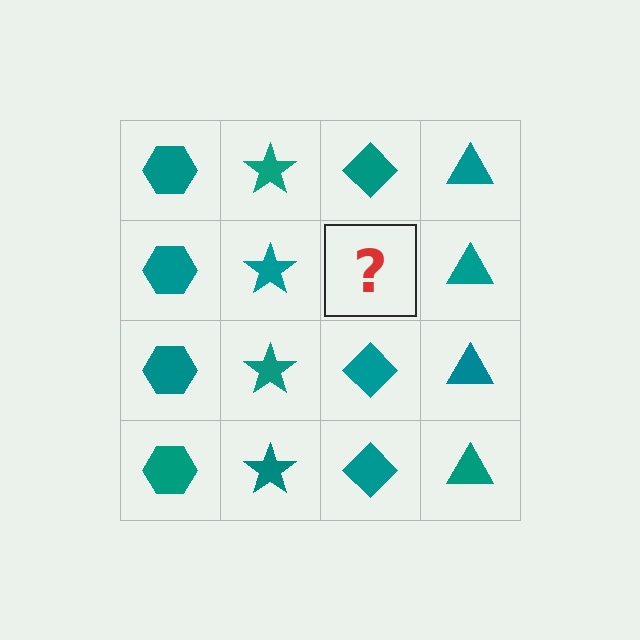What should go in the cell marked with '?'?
The missing cell should contain a teal diamond.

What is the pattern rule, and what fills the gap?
The rule is that each column has a consistent shape. The gap should be filled with a teal diamond.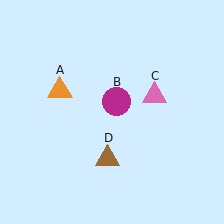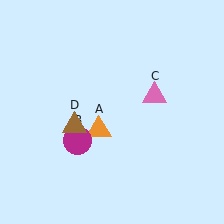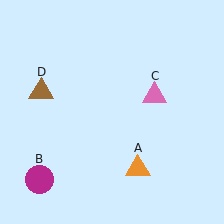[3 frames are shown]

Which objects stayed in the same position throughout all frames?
Pink triangle (object C) remained stationary.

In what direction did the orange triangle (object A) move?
The orange triangle (object A) moved down and to the right.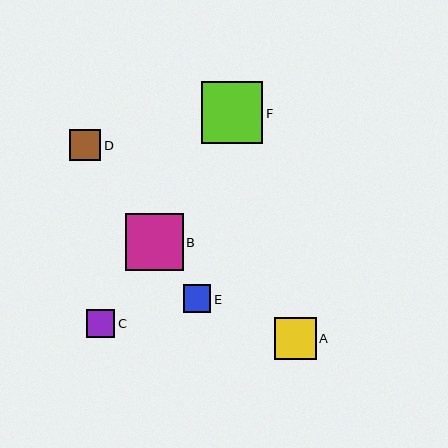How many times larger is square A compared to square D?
Square A is approximately 1.4 times the size of square D.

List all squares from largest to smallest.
From largest to smallest: F, B, A, D, C, E.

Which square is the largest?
Square F is the largest with a size of approximately 62 pixels.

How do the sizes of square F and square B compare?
Square F and square B are approximately the same size.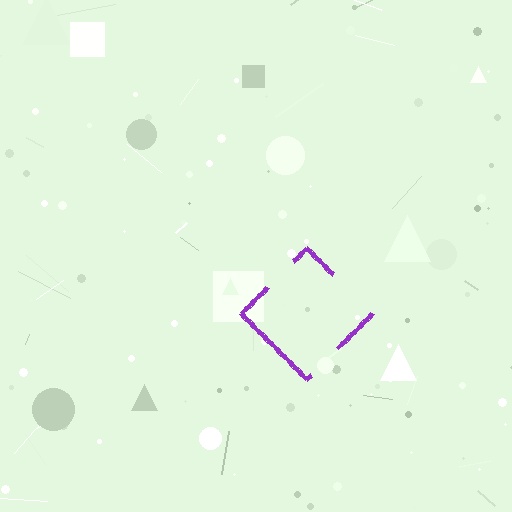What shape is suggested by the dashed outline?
The dashed outline suggests a diamond.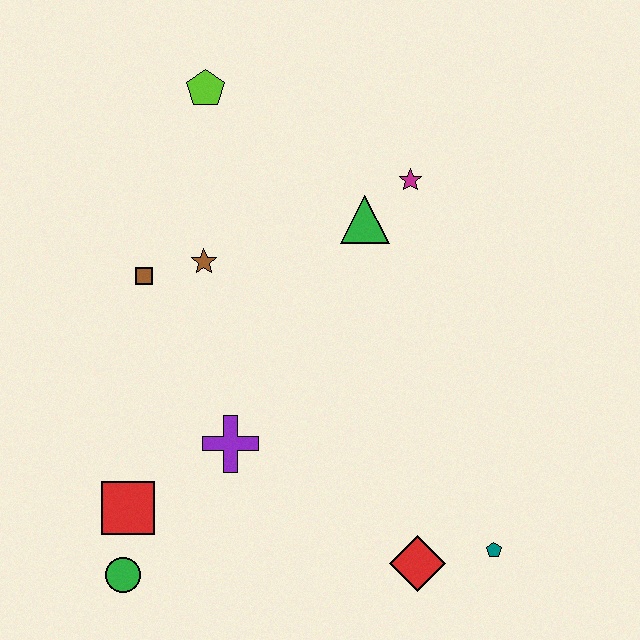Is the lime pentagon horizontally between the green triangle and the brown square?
Yes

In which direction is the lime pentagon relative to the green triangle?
The lime pentagon is to the left of the green triangle.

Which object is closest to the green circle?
The red square is closest to the green circle.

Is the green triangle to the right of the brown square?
Yes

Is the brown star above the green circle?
Yes